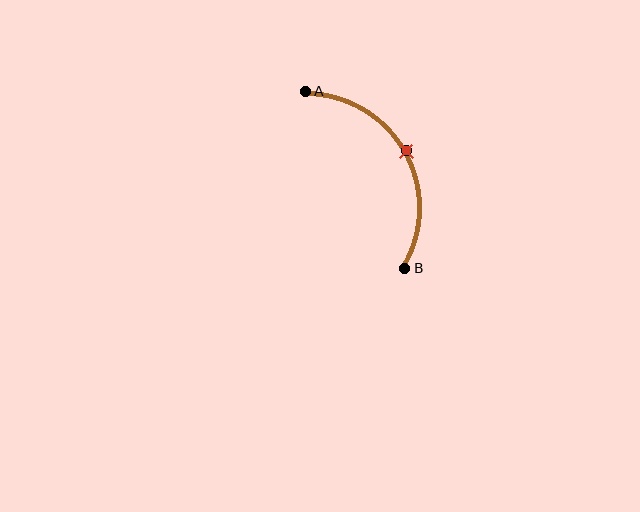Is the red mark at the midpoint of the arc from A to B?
Yes. The red mark lies on the arc at equal arc-length from both A and B — it is the arc midpoint.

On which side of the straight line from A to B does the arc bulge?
The arc bulges to the right of the straight line connecting A and B.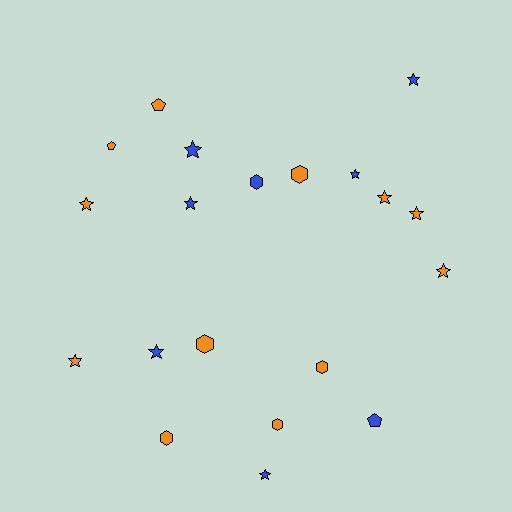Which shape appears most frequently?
Star, with 11 objects.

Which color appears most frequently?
Orange, with 12 objects.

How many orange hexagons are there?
There are 5 orange hexagons.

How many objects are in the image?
There are 20 objects.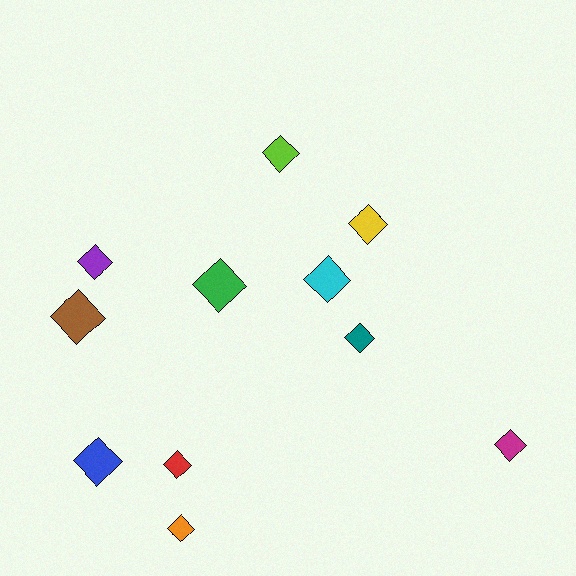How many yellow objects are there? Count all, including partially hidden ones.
There is 1 yellow object.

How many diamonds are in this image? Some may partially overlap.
There are 11 diamonds.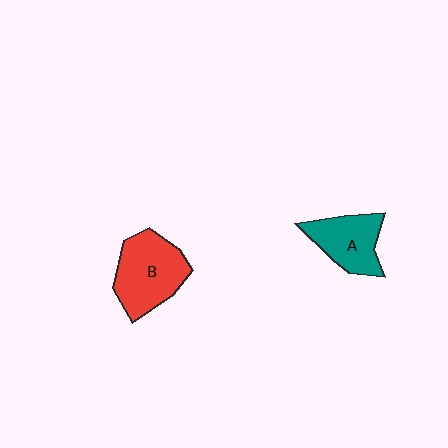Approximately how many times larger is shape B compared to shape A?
Approximately 1.3 times.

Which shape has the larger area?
Shape B (red).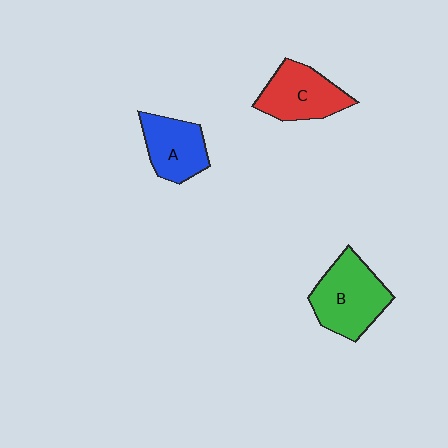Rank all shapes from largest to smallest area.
From largest to smallest: B (green), C (red), A (blue).